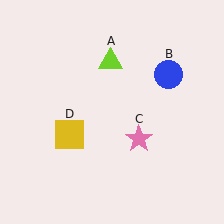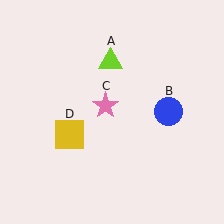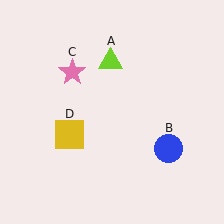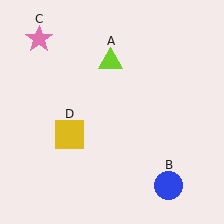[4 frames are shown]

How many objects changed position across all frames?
2 objects changed position: blue circle (object B), pink star (object C).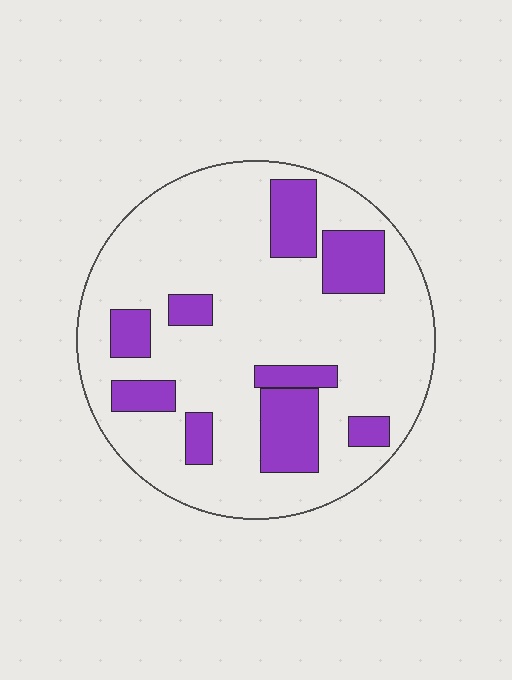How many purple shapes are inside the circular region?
9.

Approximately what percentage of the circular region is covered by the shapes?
Approximately 25%.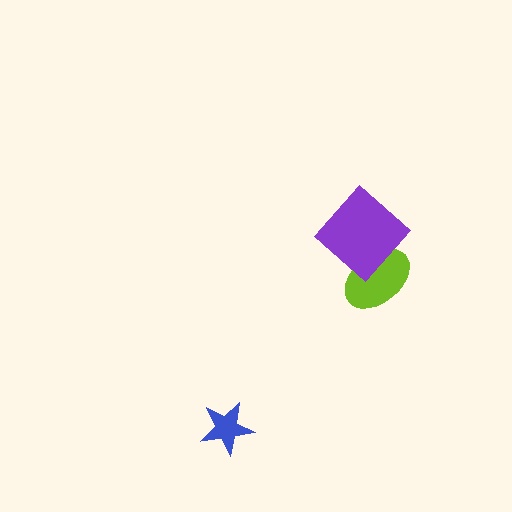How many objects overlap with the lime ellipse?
1 object overlaps with the lime ellipse.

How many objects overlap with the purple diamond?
1 object overlaps with the purple diamond.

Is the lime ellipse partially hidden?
Yes, it is partially covered by another shape.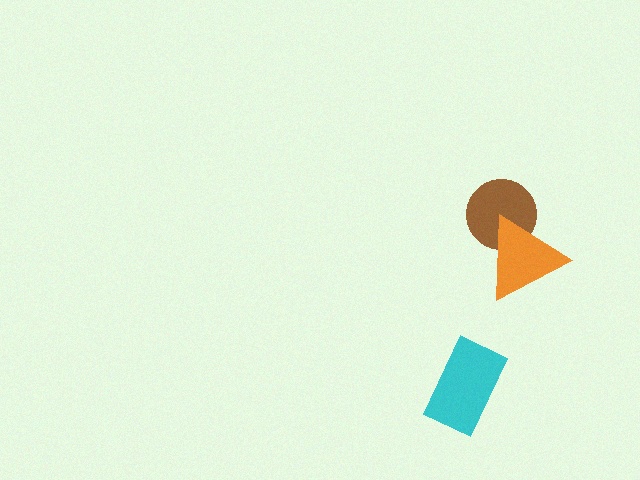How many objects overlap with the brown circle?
1 object overlaps with the brown circle.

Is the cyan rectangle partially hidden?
No, no other shape covers it.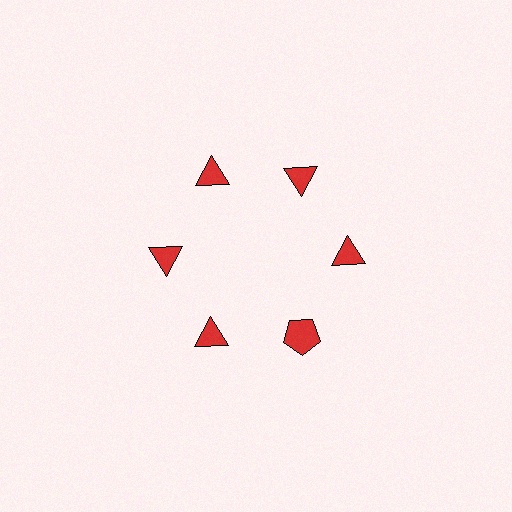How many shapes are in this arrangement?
There are 6 shapes arranged in a ring pattern.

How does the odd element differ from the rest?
It has a different shape: pentagon instead of triangle.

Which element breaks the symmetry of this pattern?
The red pentagon at roughly the 5 o'clock position breaks the symmetry. All other shapes are red triangles.